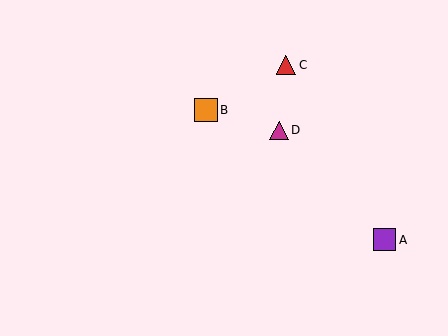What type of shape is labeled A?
Shape A is a purple square.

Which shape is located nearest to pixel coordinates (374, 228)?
The purple square (labeled A) at (385, 240) is nearest to that location.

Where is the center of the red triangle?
The center of the red triangle is at (286, 65).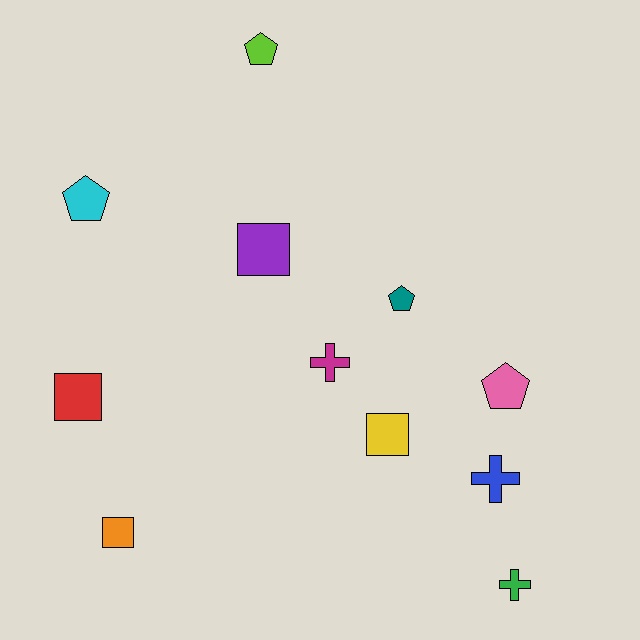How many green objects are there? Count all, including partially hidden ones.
There is 1 green object.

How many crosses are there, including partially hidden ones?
There are 3 crosses.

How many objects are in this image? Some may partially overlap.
There are 11 objects.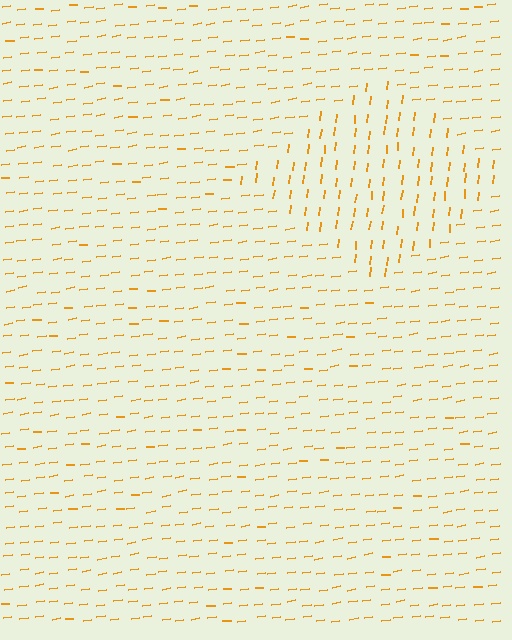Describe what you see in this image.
The image is filled with small orange line segments. A diamond region in the image has lines oriented differently from the surrounding lines, creating a visible texture boundary.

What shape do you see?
I see a diamond.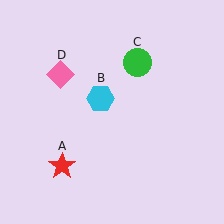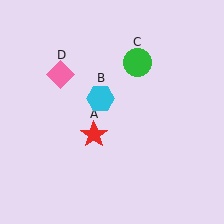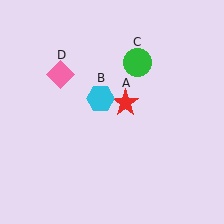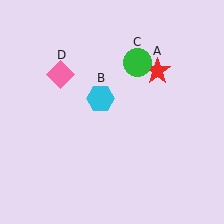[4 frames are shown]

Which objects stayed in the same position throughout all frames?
Cyan hexagon (object B) and green circle (object C) and pink diamond (object D) remained stationary.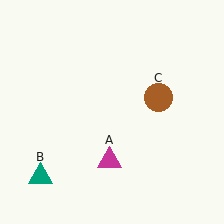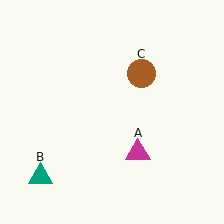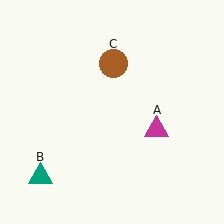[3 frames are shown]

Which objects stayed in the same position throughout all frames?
Teal triangle (object B) remained stationary.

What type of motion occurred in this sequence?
The magenta triangle (object A), brown circle (object C) rotated counterclockwise around the center of the scene.